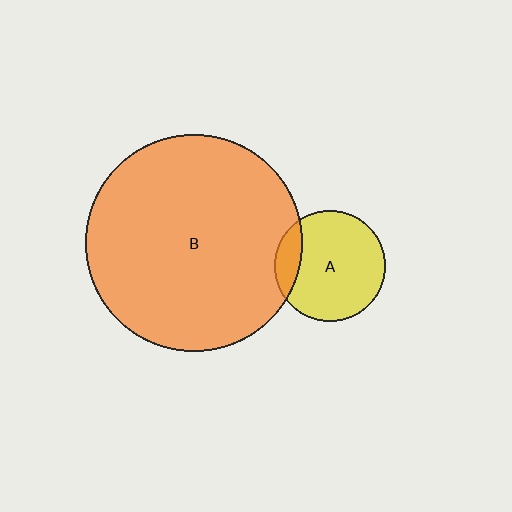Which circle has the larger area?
Circle B (orange).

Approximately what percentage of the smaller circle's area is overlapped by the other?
Approximately 15%.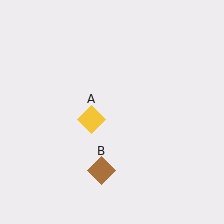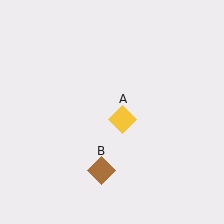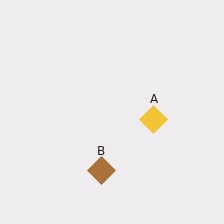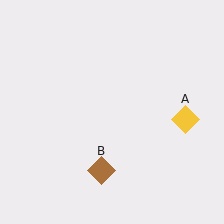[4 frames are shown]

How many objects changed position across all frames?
1 object changed position: yellow diamond (object A).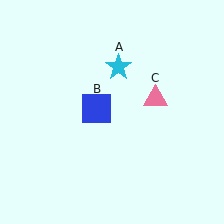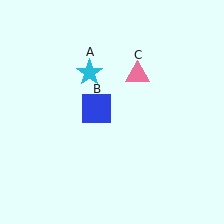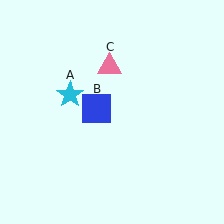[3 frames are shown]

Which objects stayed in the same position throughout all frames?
Blue square (object B) remained stationary.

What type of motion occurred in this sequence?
The cyan star (object A), pink triangle (object C) rotated counterclockwise around the center of the scene.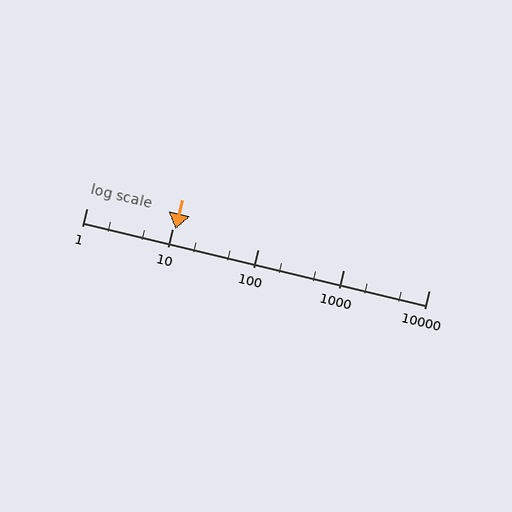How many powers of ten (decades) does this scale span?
The scale spans 4 decades, from 1 to 10000.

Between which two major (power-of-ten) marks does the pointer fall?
The pointer is between 10 and 100.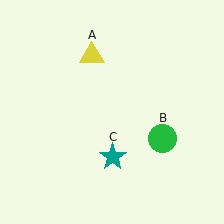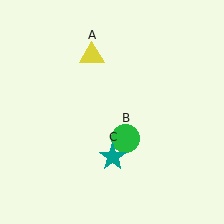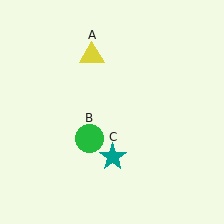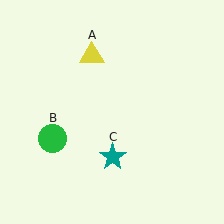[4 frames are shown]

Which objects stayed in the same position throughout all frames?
Yellow triangle (object A) and teal star (object C) remained stationary.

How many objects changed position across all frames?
1 object changed position: green circle (object B).